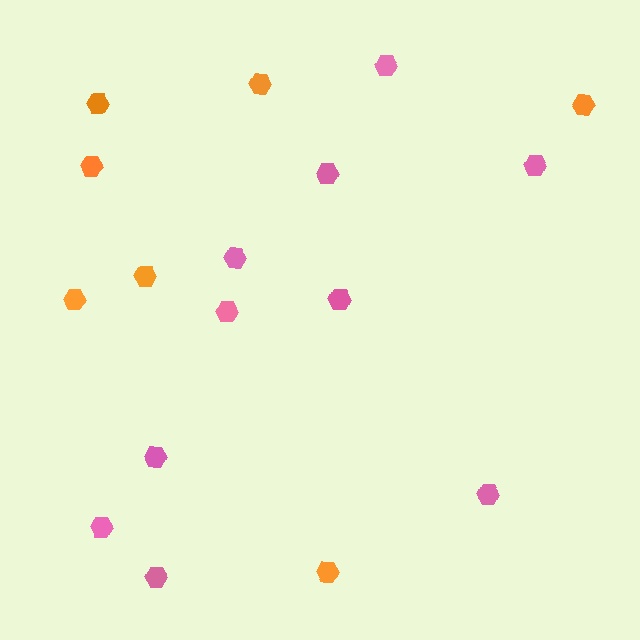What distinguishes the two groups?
There are 2 groups: one group of pink hexagons (10) and one group of orange hexagons (7).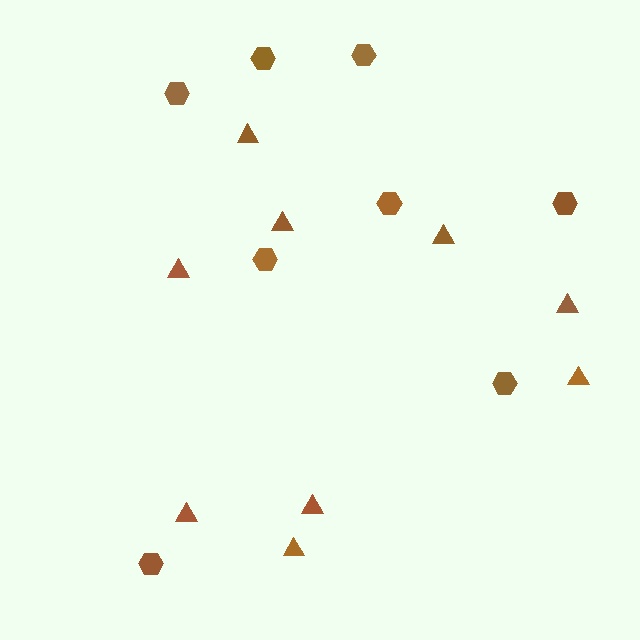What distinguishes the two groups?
There are 2 groups: one group of triangles (9) and one group of hexagons (8).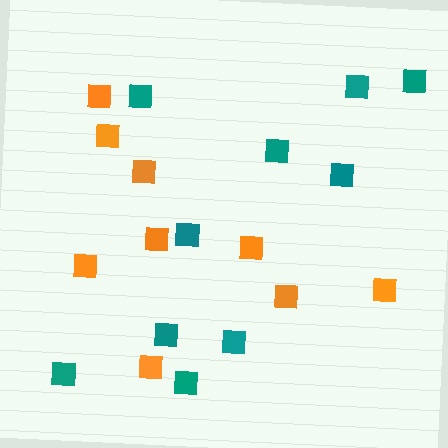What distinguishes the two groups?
There are 2 groups: one group of orange squares (9) and one group of teal squares (10).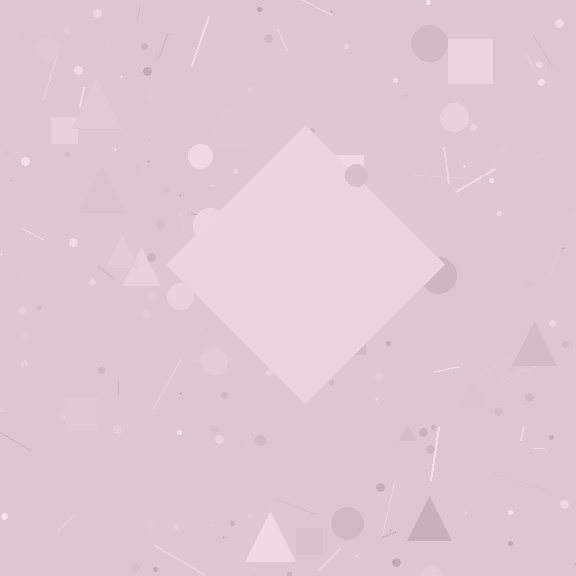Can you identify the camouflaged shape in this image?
The camouflaged shape is a diamond.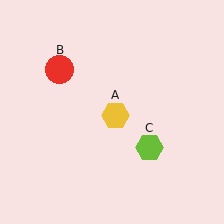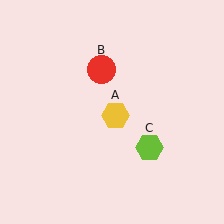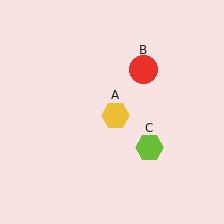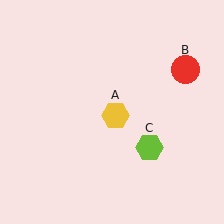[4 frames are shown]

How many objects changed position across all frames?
1 object changed position: red circle (object B).